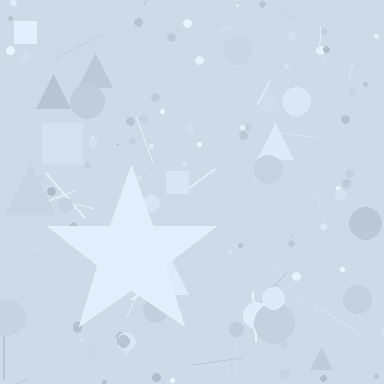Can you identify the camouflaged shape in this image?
The camouflaged shape is a star.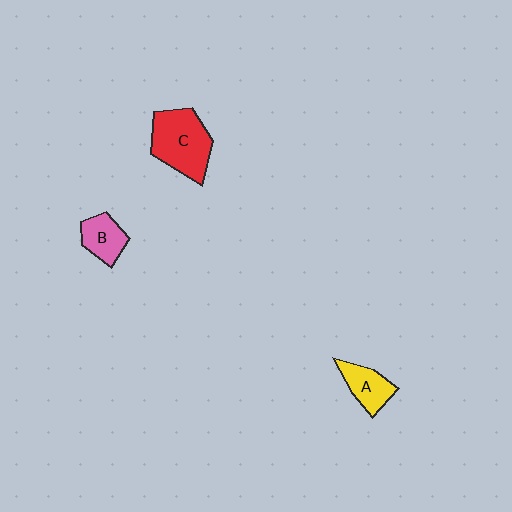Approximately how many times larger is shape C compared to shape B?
Approximately 1.9 times.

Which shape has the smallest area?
Shape B (pink).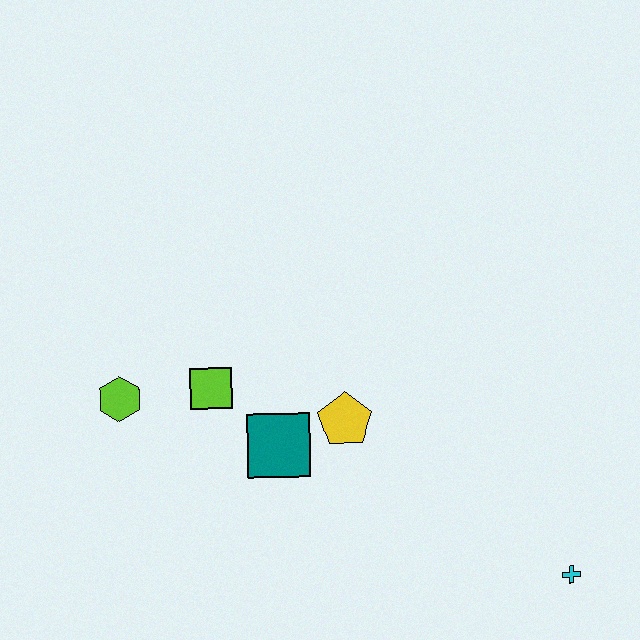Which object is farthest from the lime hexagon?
The cyan cross is farthest from the lime hexagon.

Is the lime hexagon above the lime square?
No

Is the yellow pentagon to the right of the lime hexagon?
Yes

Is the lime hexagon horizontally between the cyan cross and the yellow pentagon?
No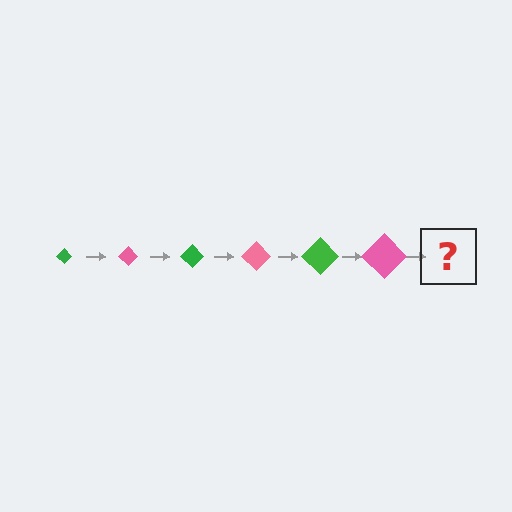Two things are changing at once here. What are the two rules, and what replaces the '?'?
The two rules are that the diamond grows larger each step and the color cycles through green and pink. The '?' should be a green diamond, larger than the previous one.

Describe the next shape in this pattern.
It should be a green diamond, larger than the previous one.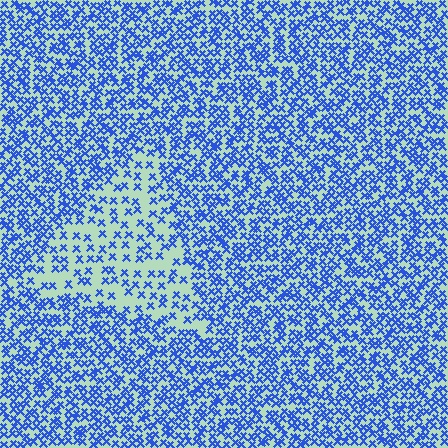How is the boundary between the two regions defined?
The boundary is defined by a change in element density (approximately 2.3x ratio). All elements are the same color, size, and shape.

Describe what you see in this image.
The image contains small blue elements arranged at two different densities. A triangle-shaped region is visible where the elements are less densely packed than the surrounding area.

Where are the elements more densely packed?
The elements are more densely packed outside the triangle boundary.